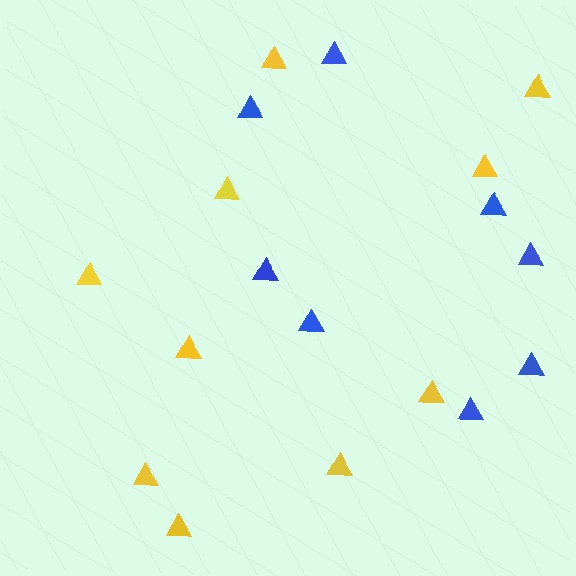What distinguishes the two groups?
There are 2 groups: one group of yellow triangles (10) and one group of blue triangles (8).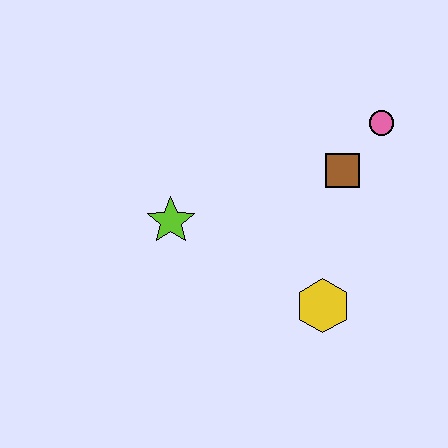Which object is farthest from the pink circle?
The lime star is farthest from the pink circle.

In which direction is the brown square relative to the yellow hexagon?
The brown square is above the yellow hexagon.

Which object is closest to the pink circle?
The brown square is closest to the pink circle.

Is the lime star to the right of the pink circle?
No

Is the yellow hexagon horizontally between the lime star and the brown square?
Yes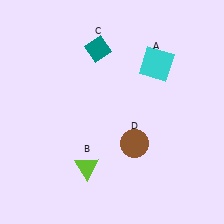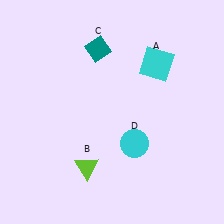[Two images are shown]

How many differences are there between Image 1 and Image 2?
There is 1 difference between the two images.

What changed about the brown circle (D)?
In Image 1, D is brown. In Image 2, it changed to cyan.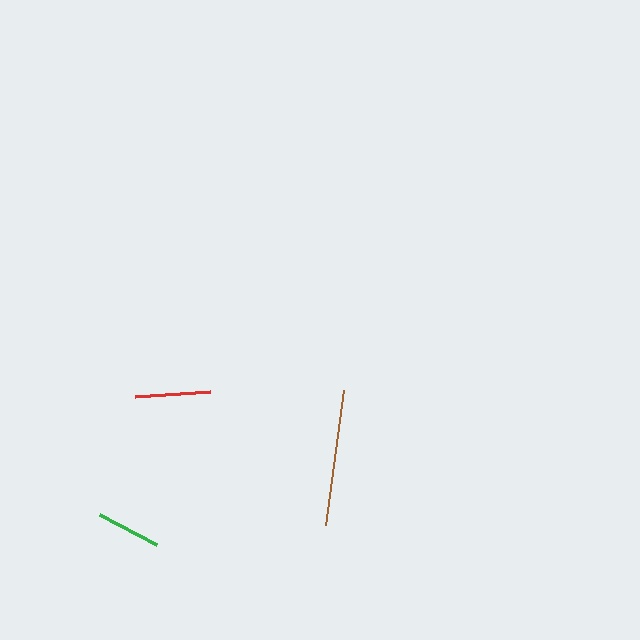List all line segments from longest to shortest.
From longest to shortest: brown, red, green.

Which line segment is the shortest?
The green line is the shortest at approximately 65 pixels.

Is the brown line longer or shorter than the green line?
The brown line is longer than the green line.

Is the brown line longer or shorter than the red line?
The brown line is longer than the red line.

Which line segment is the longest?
The brown line is the longest at approximately 136 pixels.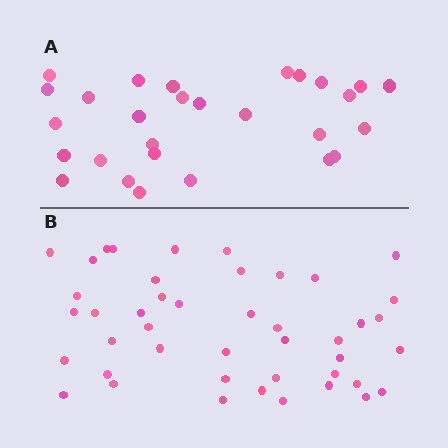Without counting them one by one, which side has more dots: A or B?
Region B (the bottom region) has more dots.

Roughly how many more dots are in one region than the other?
Region B has approximately 15 more dots than region A.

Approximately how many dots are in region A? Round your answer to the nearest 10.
About 30 dots. (The exact count is 28, which rounds to 30.)